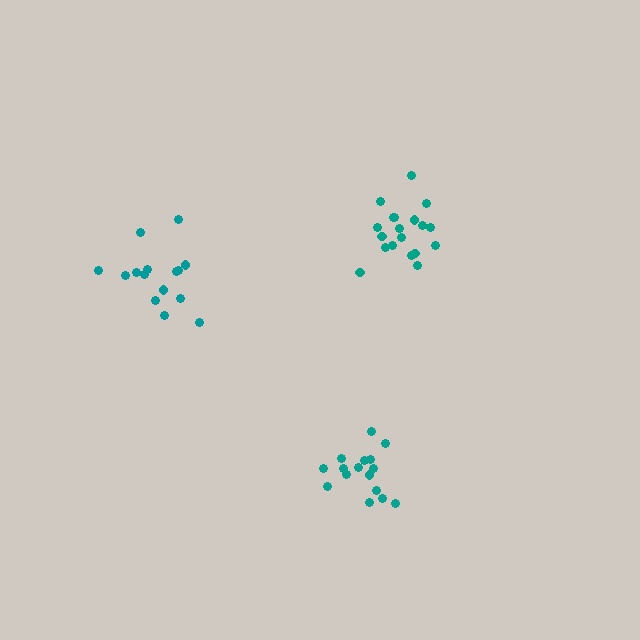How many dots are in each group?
Group 1: 15 dots, Group 2: 16 dots, Group 3: 19 dots (50 total).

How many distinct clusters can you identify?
There are 3 distinct clusters.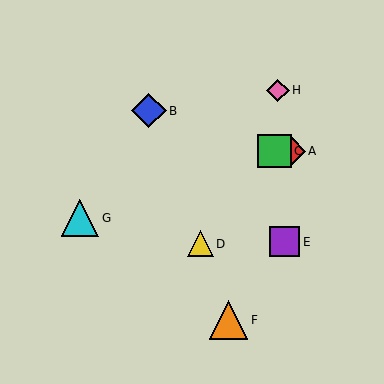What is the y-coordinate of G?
Object G is at y≈218.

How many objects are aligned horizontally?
2 objects (A, C) are aligned horizontally.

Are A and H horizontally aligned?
No, A is at y≈151 and H is at y≈90.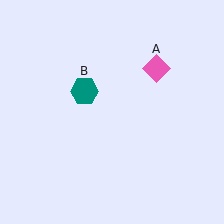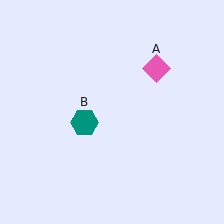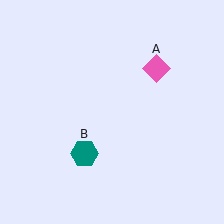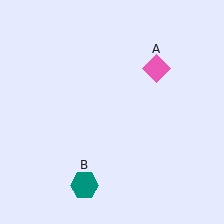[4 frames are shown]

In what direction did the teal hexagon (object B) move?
The teal hexagon (object B) moved down.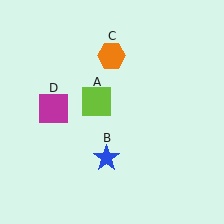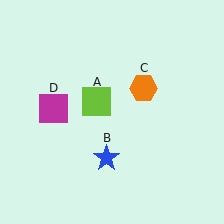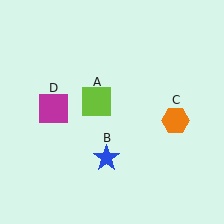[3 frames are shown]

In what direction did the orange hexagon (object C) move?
The orange hexagon (object C) moved down and to the right.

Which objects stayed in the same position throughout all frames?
Lime square (object A) and blue star (object B) and magenta square (object D) remained stationary.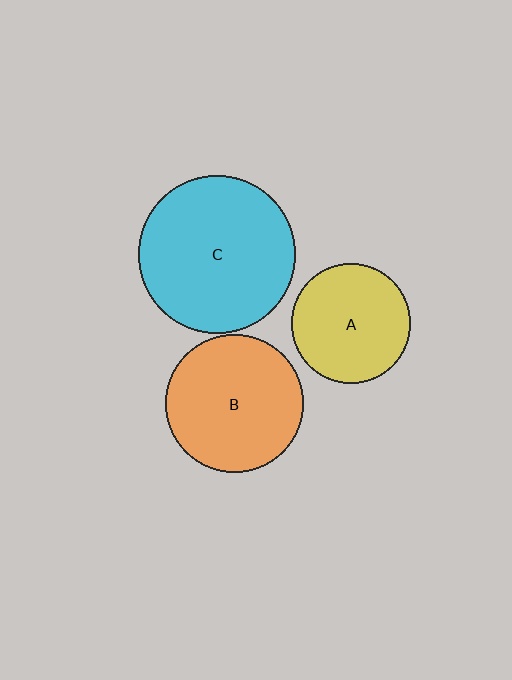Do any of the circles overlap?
No, none of the circles overlap.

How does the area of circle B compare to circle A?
Approximately 1.4 times.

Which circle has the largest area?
Circle C (cyan).